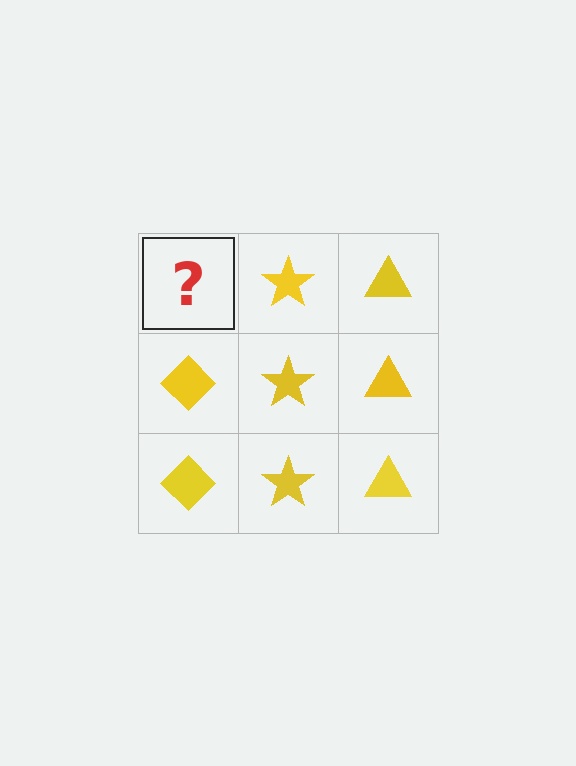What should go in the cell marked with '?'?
The missing cell should contain a yellow diamond.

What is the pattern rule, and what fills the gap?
The rule is that each column has a consistent shape. The gap should be filled with a yellow diamond.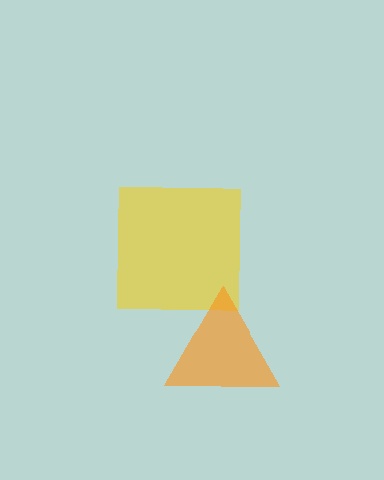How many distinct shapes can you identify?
There are 2 distinct shapes: a yellow square, an orange triangle.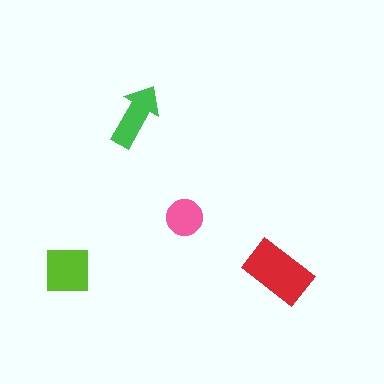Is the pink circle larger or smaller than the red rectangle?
Smaller.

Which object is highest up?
The green arrow is topmost.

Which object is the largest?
The red rectangle.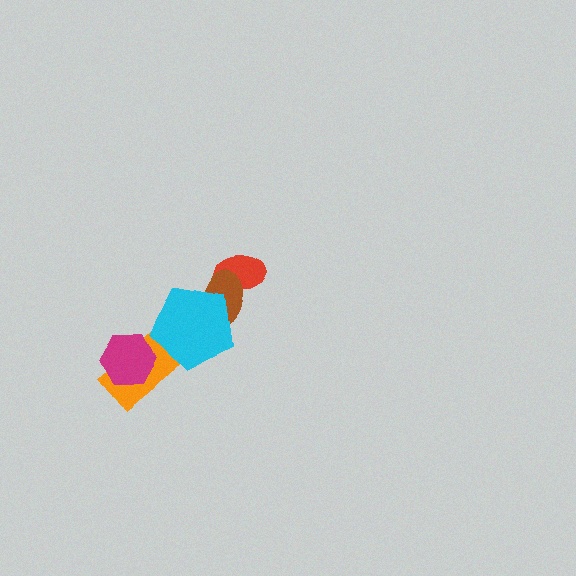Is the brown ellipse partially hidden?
Yes, it is partially covered by another shape.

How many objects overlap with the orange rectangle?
2 objects overlap with the orange rectangle.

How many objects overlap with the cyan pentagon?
2 objects overlap with the cyan pentagon.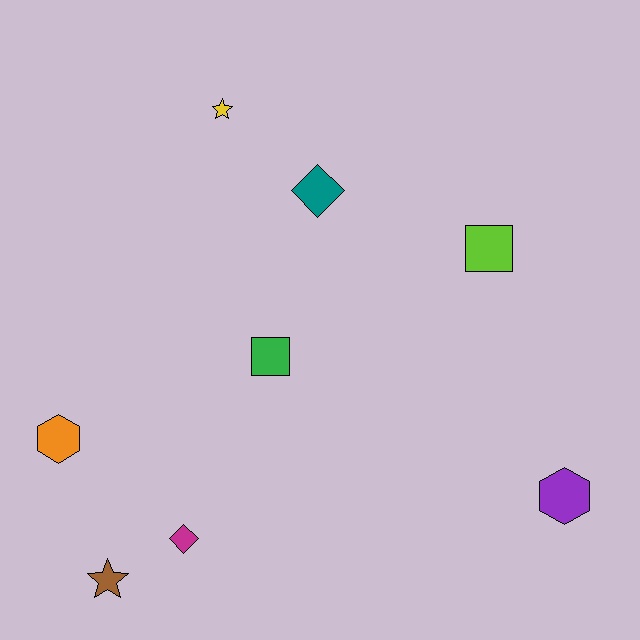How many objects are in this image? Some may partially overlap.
There are 8 objects.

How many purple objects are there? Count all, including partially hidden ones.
There is 1 purple object.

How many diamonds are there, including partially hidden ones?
There are 2 diamonds.